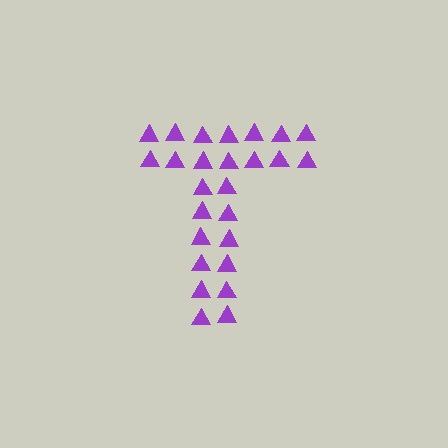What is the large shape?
The large shape is the letter T.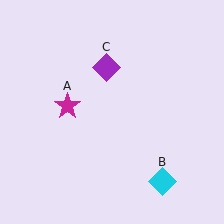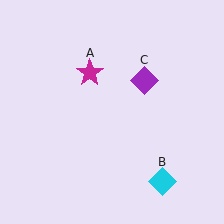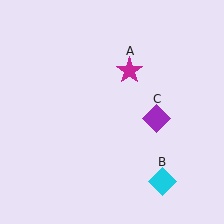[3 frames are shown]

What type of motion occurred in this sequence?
The magenta star (object A), purple diamond (object C) rotated clockwise around the center of the scene.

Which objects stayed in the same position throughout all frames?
Cyan diamond (object B) remained stationary.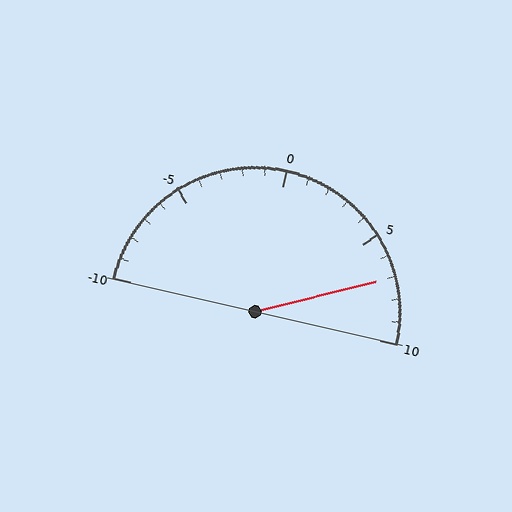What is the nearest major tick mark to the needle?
The nearest major tick mark is 5.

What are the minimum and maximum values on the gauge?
The gauge ranges from -10 to 10.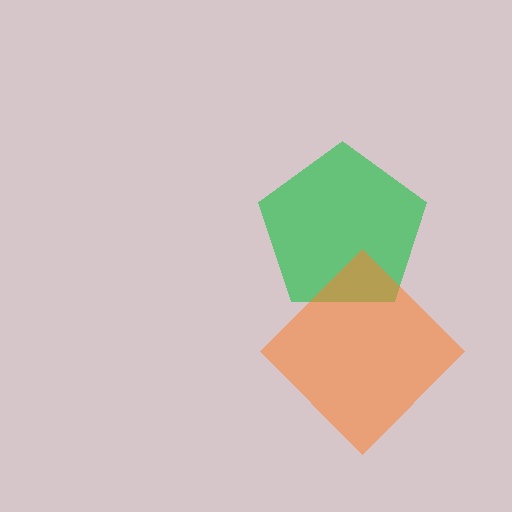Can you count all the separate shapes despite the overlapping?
Yes, there are 2 separate shapes.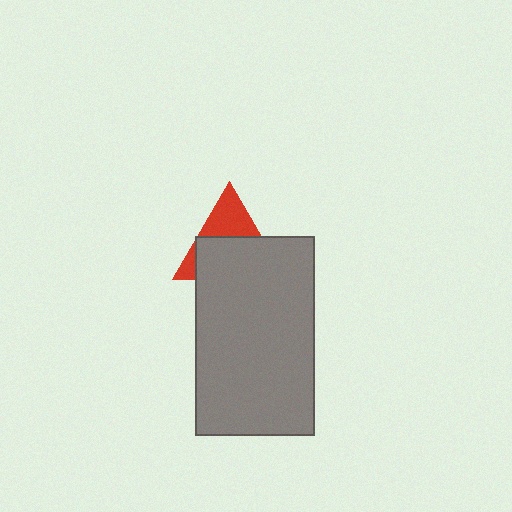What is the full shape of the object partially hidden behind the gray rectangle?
The partially hidden object is a red triangle.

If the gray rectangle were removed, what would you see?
You would see the complete red triangle.